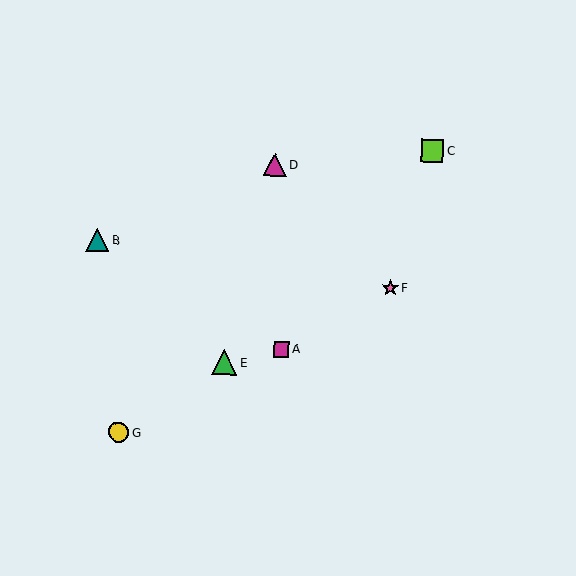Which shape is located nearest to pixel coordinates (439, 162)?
The lime square (labeled C) at (432, 151) is nearest to that location.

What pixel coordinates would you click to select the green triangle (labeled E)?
Click at (224, 362) to select the green triangle E.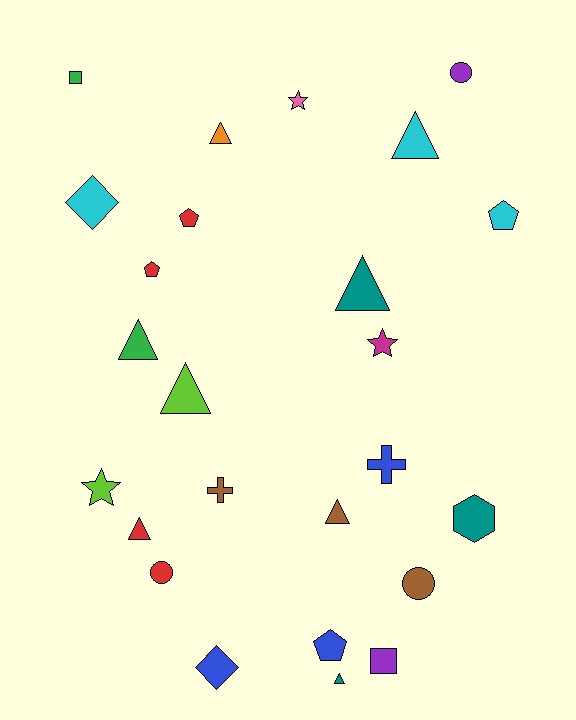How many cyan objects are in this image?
There are 3 cyan objects.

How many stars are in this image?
There are 3 stars.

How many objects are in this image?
There are 25 objects.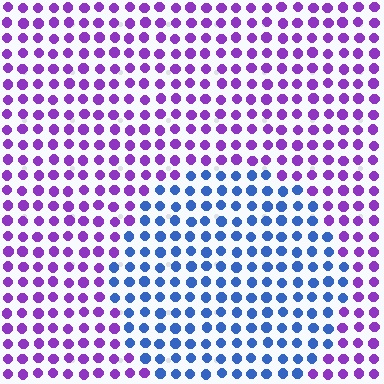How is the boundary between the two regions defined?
The boundary is defined purely by a slight shift in hue (about 60 degrees). Spacing, size, and orientation are identical on both sides.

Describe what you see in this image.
The image is filled with small purple elements in a uniform arrangement. A circle-shaped region is visible where the elements are tinted to a slightly different hue, forming a subtle color boundary.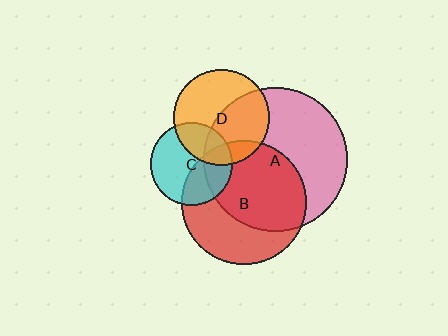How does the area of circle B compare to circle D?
Approximately 1.7 times.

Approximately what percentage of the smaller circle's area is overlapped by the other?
Approximately 25%.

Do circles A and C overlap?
Yes.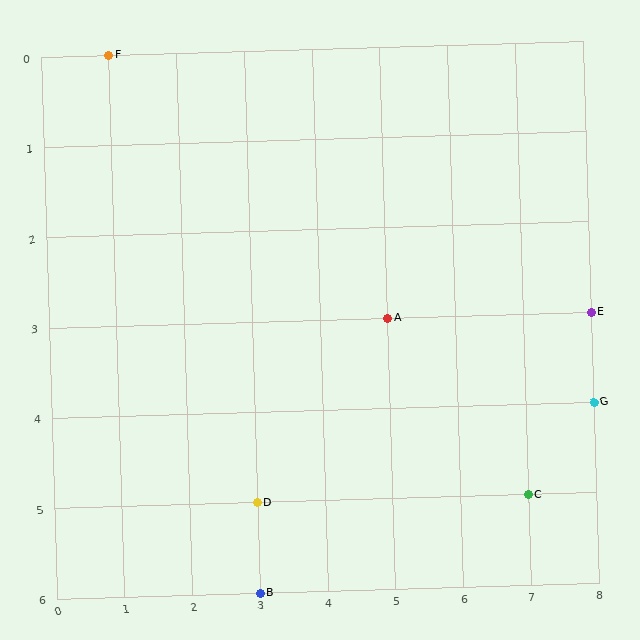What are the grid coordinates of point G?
Point G is at grid coordinates (8, 4).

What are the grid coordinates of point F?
Point F is at grid coordinates (1, 0).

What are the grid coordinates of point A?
Point A is at grid coordinates (5, 3).